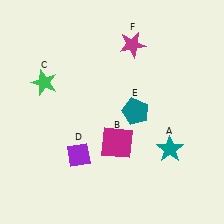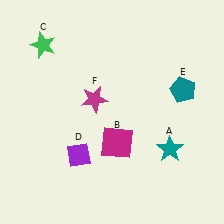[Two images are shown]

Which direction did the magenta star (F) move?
The magenta star (F) moved down.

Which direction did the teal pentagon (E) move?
The teal pentagon (E) moved right.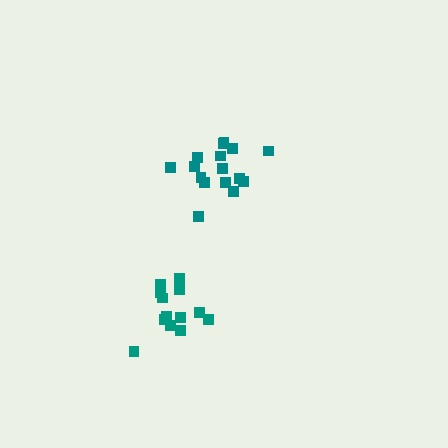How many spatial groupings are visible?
There are 2 spatial groupings.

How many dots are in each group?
Group 1: 16 dots, Group 2: 13 dots (29 total).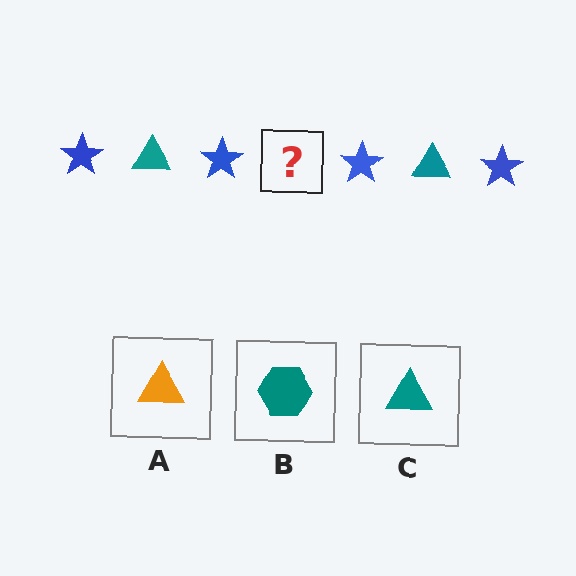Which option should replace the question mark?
Option C.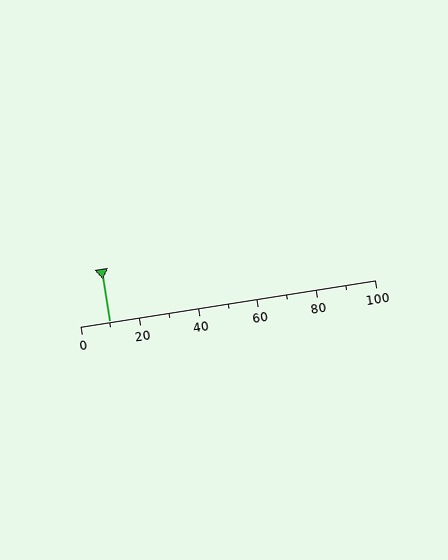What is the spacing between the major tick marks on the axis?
The major ticks are spaced 20 apart.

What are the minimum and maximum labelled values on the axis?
The axis runs from 0 to 100.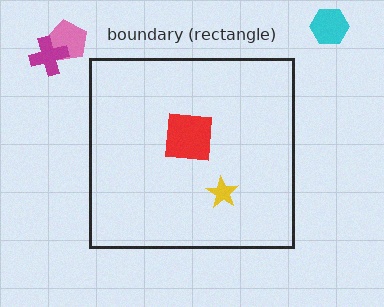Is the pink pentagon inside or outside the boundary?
Outside.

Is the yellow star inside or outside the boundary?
Inside.